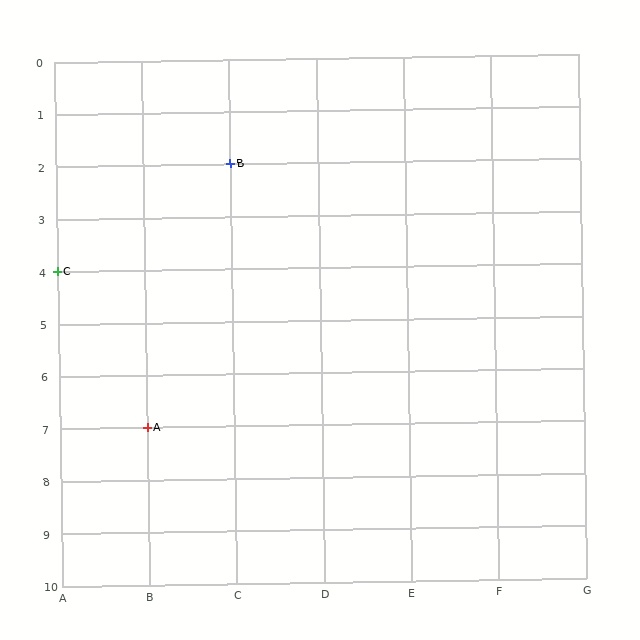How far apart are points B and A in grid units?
Points B and A are 1 column and 5 rows apart (about 5.1 grid units diagonally).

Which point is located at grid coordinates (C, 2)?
Point B is at (C, 2).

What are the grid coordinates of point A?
Point A is at grid coordinates (B, 7).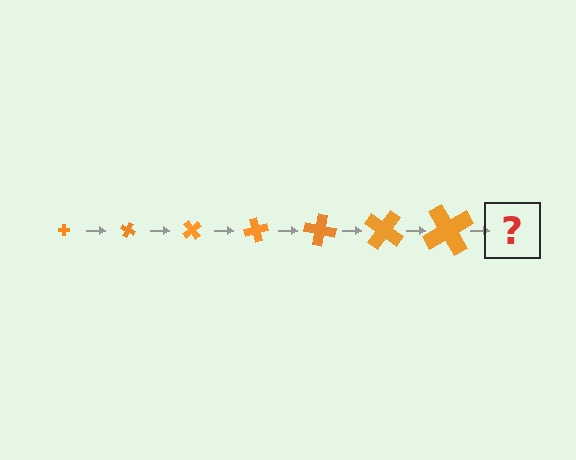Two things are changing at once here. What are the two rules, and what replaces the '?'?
The two rules are that the cross grows larger each step and it rotates 25 degrees each step. The '?' should be a cross, larger than the previous one and rotated 175 degrees from the start.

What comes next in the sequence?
The next element should be a cross, larger than the previous one and rotated 175 degrees from the start.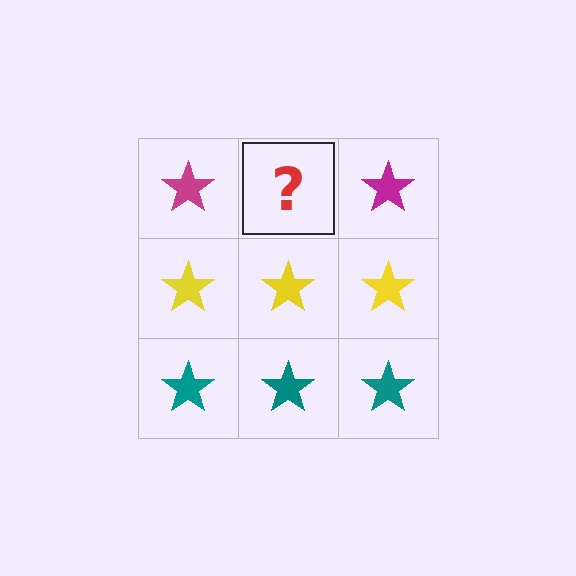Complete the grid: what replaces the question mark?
The question mark should be replaced with a magenta star.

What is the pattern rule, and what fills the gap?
The rule is that each row has a consistent color. The gap should be filled with a magenta star.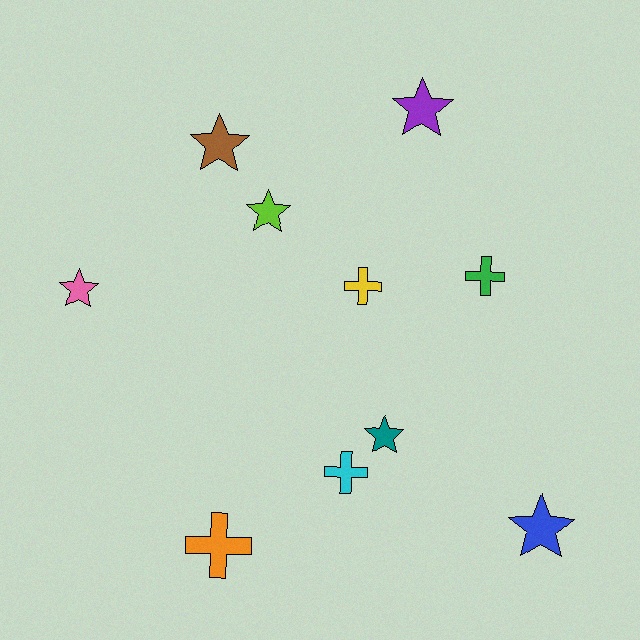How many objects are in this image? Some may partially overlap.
There are 10 objects.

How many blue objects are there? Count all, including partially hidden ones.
There is 1 blue object.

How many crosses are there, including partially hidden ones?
There are 4 crosses.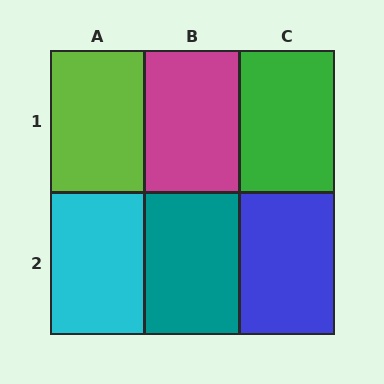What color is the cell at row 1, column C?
Green.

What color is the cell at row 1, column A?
Lime.